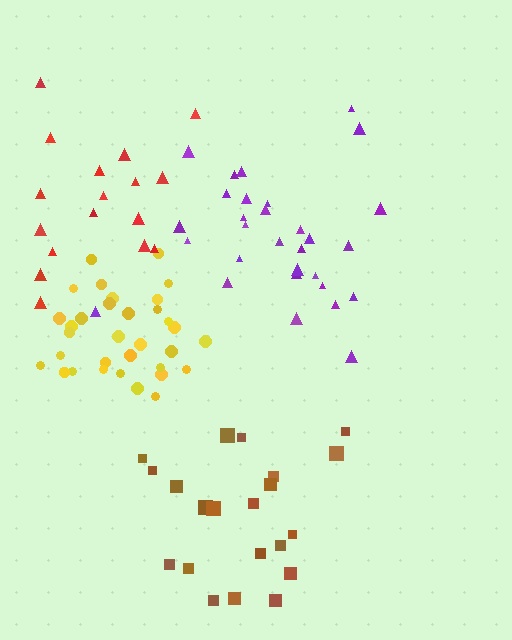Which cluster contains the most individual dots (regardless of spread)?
Yellow (34).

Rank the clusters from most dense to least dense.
yellow, purple, brown, red.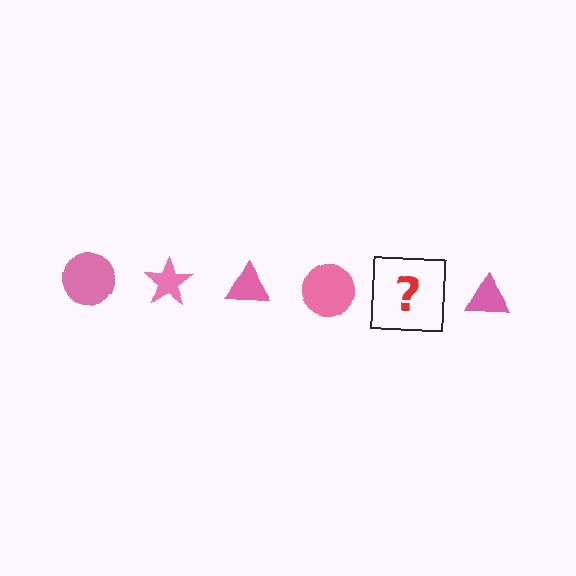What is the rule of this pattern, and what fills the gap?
The rule is that the pattern cycles through circle, star, triangle shapes in pink. The gap should be filled with a pink star.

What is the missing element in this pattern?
The missing element is a pink star.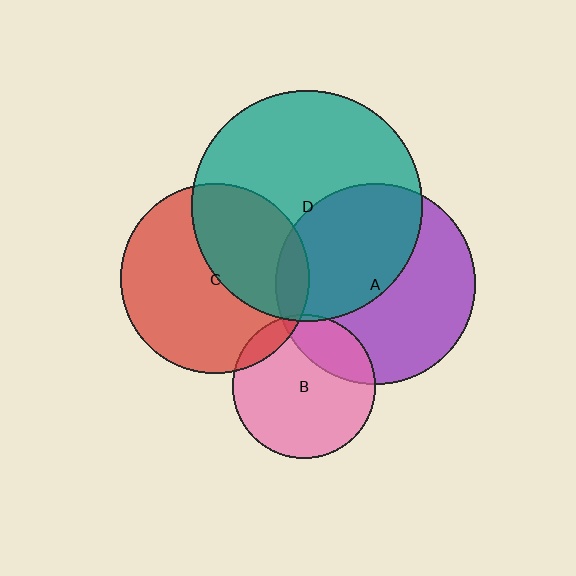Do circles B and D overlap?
Yes.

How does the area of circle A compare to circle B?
Approximately 2.0 times.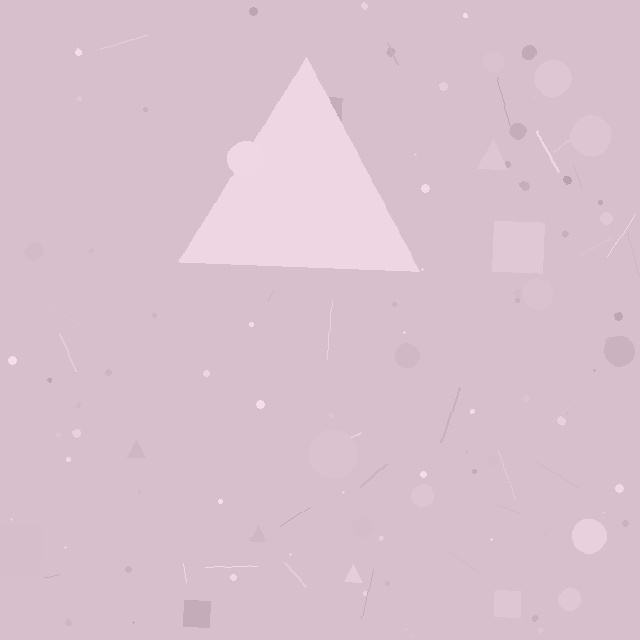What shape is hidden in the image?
A triangle is hidden in the image.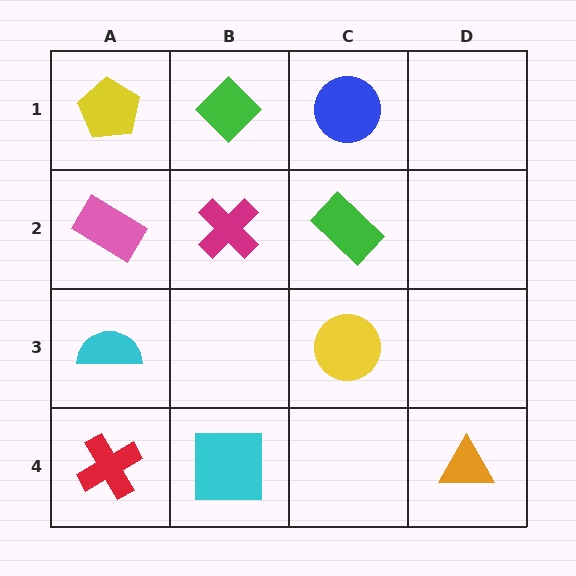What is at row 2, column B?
A magenta cross.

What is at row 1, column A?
A yellow pentagon.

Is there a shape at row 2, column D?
No, that cell is empty.